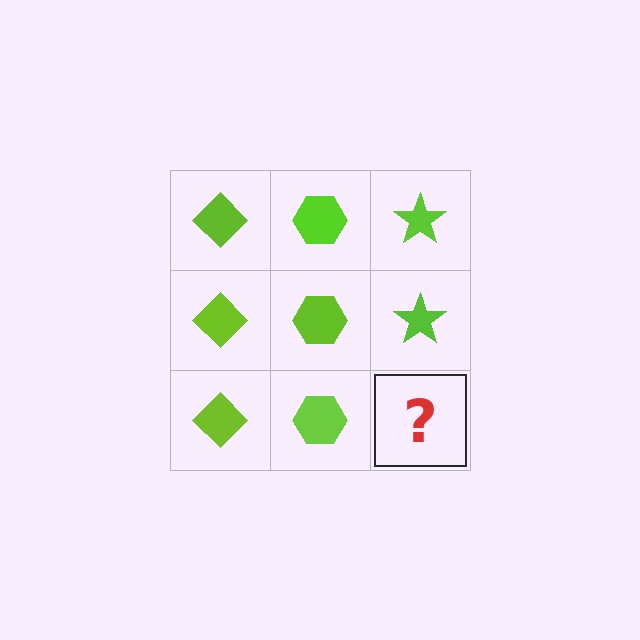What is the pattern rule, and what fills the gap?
The rule is that each column has a consistent shape. The gap should be filled with a lime star.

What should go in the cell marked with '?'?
The missing cell should contain a lime star.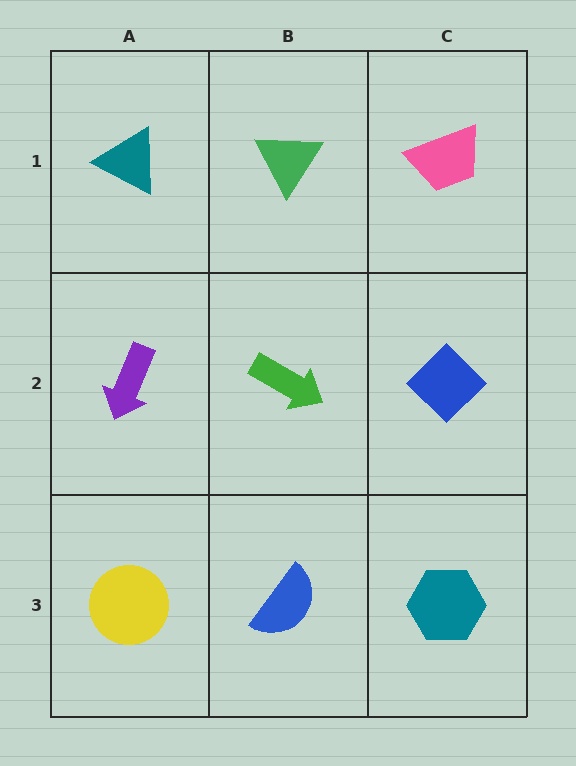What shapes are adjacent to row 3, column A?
A purple arrow (row 2, column A), a blue semicircle (row 3, column B).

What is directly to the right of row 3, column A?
A blue semicircle.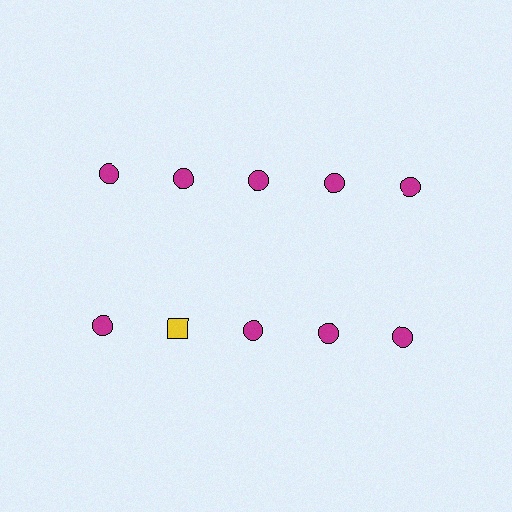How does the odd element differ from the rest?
It differs in both color (yellow instead of magenta) and shape (square instead of circle).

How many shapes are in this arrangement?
There are 10 shapes arranged in a grid pattern.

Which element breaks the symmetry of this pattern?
The yellow square in the second row, second from left column breaks the symmetry. All other shapes are magenta circles.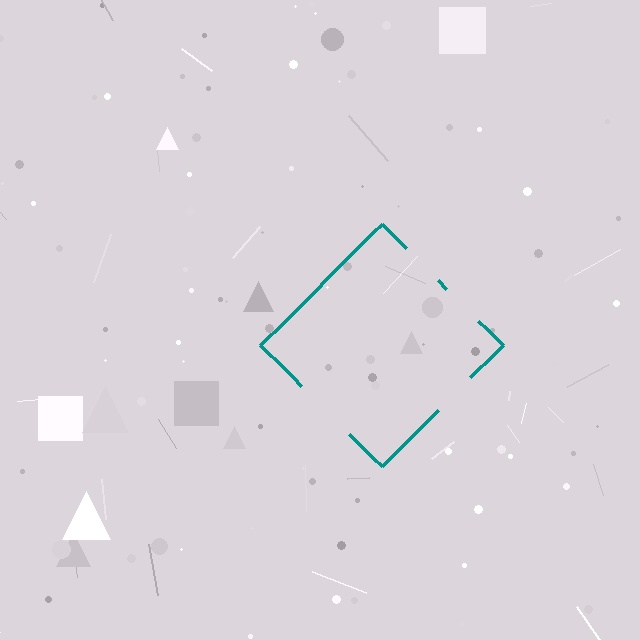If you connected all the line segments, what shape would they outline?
They would outline a diamond.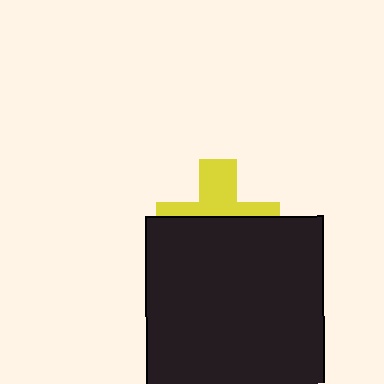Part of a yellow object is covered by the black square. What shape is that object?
It is a cross.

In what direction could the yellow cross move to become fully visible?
The yellow cross could move up. That would shift it out from behind the black square entirely.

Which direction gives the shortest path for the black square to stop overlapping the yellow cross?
Moving down gives the shortest separation.